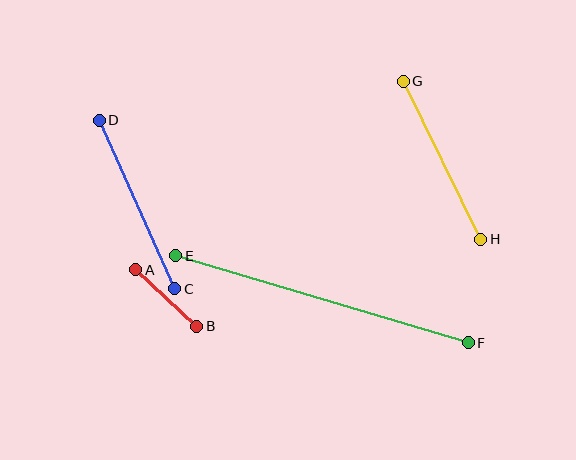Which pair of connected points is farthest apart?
Points E and F are farthest apart.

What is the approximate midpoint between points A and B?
The midpoint is at approximately (166, 298) pixels.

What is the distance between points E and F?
The distance is approximately 305 pixels.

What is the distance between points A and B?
The distance is approximately 83 pixels.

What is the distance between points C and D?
The distance is approximately 184 pixels.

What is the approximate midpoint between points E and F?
The midpoint is at approximately (322, 299) pixels.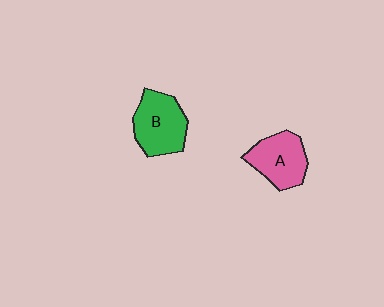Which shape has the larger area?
Shape B (green).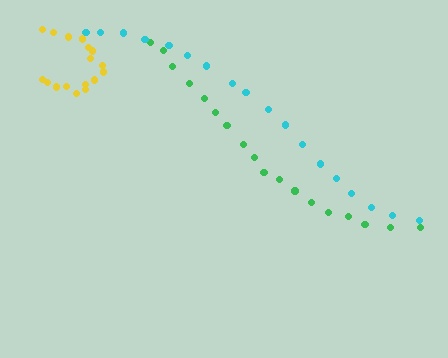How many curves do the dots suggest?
There are 3 distinct paths.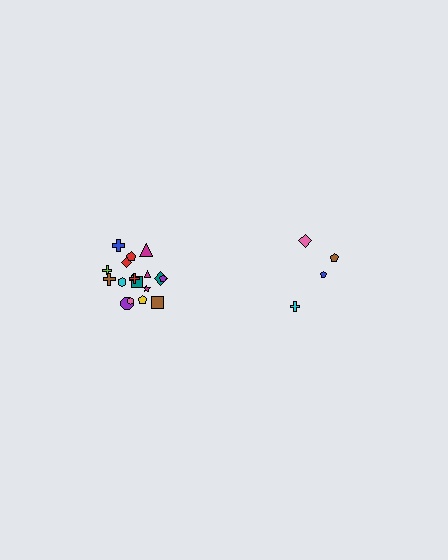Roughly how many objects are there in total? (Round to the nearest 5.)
Roughly 20 objects in total.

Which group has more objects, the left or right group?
The left group.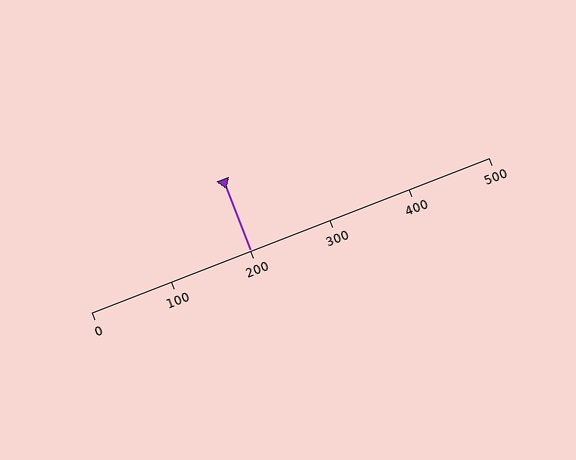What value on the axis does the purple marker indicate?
The marker indicates approximately 200.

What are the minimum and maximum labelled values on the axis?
The axis runs from 0 to 500.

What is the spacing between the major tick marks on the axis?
The major ticks are spaced 100 apart.